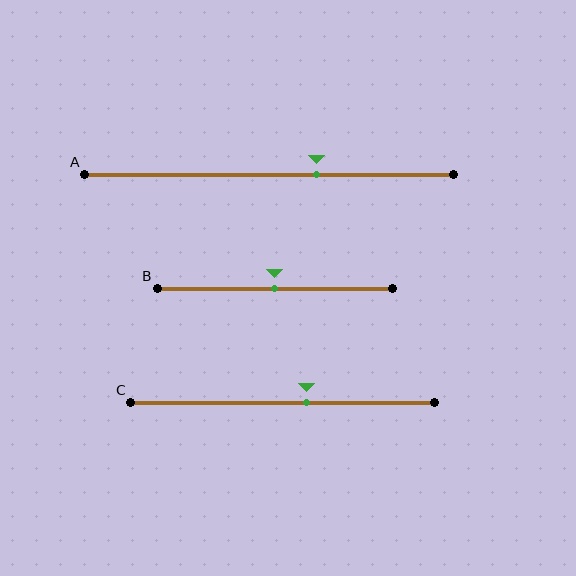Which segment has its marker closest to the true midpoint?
Segment B has its marker closest to the true midpoint.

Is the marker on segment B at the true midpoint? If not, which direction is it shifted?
Yes, the marker on segment B is at the true midpoint.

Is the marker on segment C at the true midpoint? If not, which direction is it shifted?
No, the marker on segment C is shifted to the right by about 8% of the segment length.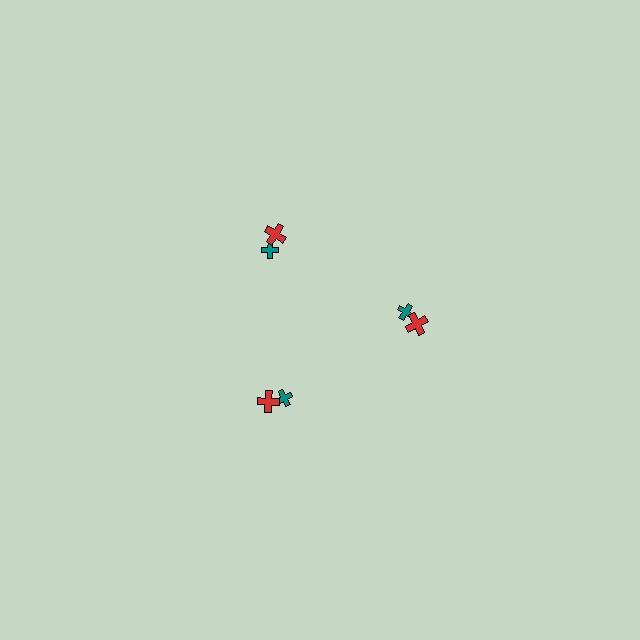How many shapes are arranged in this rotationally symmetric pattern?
There are 6 shapes, arranged in 3 groups of 2.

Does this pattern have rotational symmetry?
Yes, this pattern has 3-fold rotational symmetry. It looks the same after rotating 120 degrees around the center.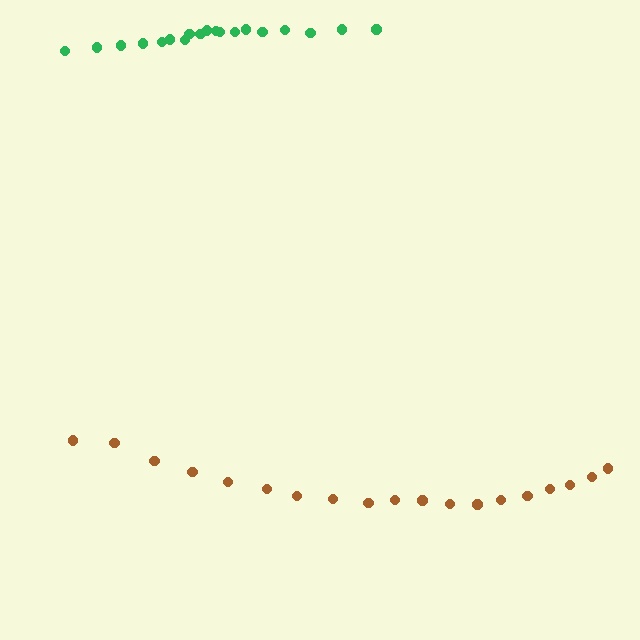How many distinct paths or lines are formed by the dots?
There are 2 distinct paths.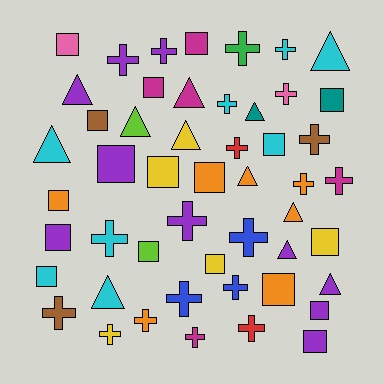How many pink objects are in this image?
There are 2 pink objects.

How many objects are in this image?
There are 50 objects.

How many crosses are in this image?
There are 20 crosses.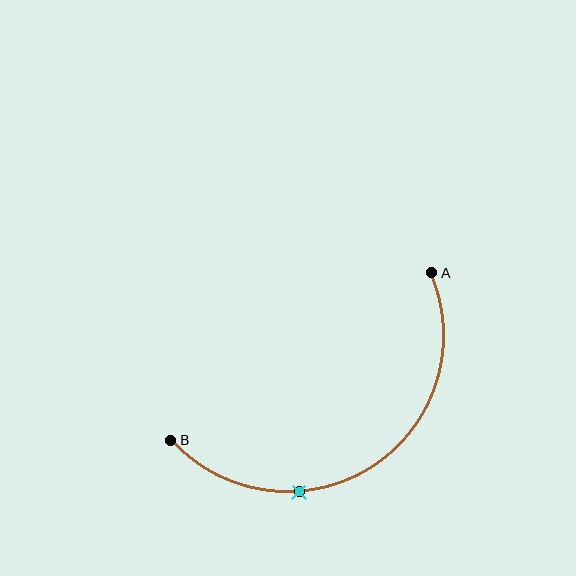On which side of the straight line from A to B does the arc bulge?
The arc bulges below the straight line connecting A and B.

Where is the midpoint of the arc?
The arc midpoint is the point on the curve farthest from the straight line joining A and B. It sits below that line.